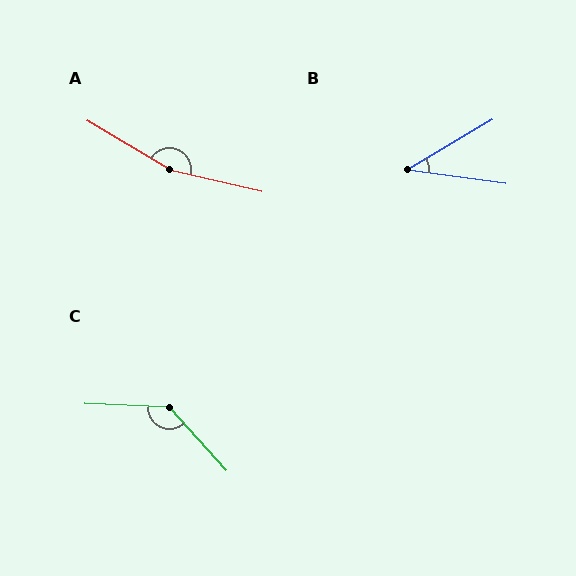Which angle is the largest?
A, at approximately 162 degrees.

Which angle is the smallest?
B, at approximately 39 degrees.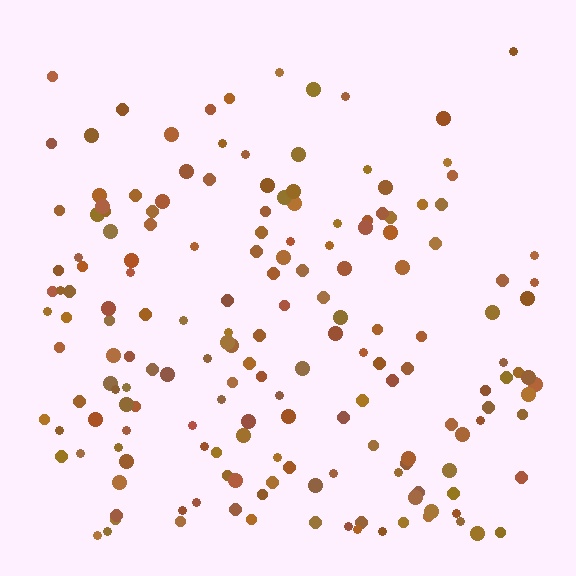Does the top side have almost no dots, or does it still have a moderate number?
Still a moderate number, just noticeably fewer than the bottom.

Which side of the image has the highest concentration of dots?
The bottom.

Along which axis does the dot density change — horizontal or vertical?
Vertical.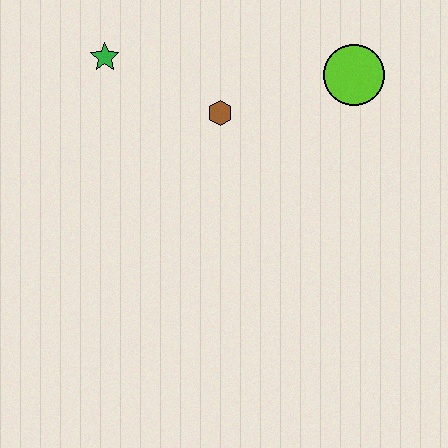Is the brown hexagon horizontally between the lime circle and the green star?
Yes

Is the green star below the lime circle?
No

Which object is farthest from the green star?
The lime circle is farthest from the green star.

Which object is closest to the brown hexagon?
The green star is closest to the brown hexagon.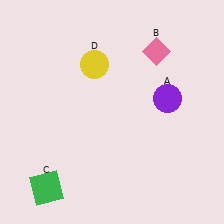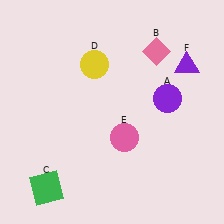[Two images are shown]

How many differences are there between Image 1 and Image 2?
There are 2 differences between the two images.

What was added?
A pink circle (E), a purple triangle (F) were added in Image 2.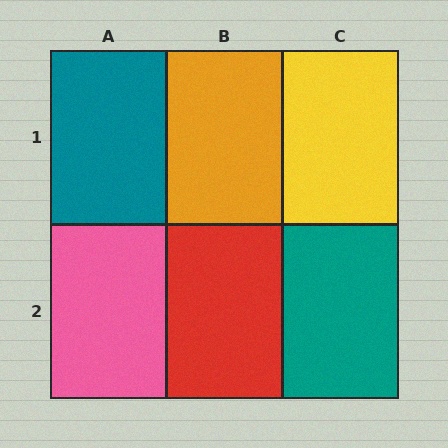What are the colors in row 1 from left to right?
Teal, orange, yellow.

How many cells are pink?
1 cell is pink.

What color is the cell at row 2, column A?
Pink.